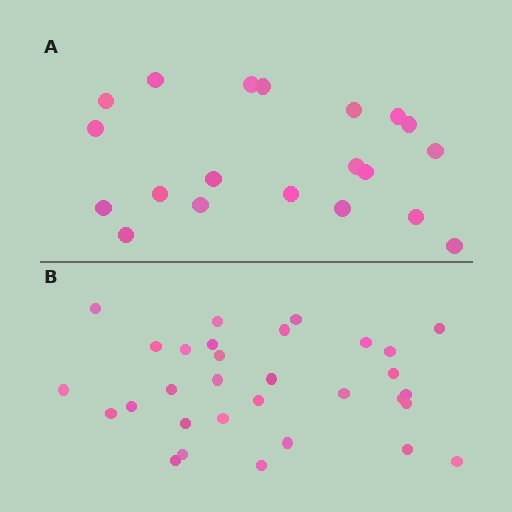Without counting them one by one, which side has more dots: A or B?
Region B (the bottom region) has more dots.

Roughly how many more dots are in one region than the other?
Region B has roughly 12 or so more dots than region A.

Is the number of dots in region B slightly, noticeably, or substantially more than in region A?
Region B has substantially more. The ratio is roughly 1.6 to 1.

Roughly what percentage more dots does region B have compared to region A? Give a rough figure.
About 55% more.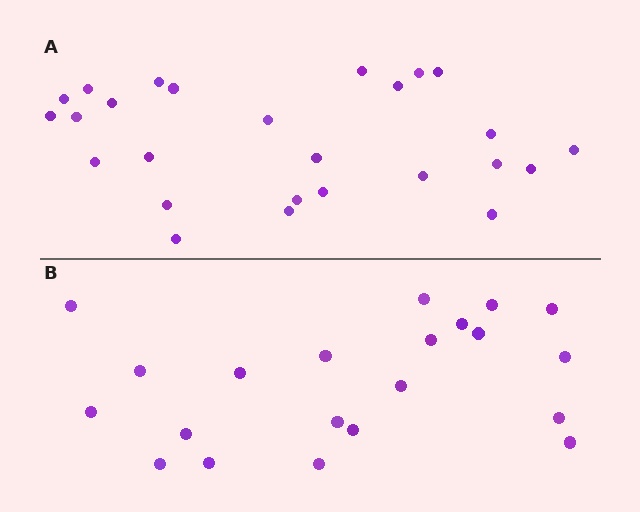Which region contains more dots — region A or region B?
Region A (the top region) has more dots.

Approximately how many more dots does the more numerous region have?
Region A has about 5 more dots than region B.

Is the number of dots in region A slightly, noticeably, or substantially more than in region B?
Region A has only slightly more — the two regions are fairly close. The ratio is roughly 1.2 to 1.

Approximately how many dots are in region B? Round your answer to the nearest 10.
About 20 dots. (The exact count is 21, which rounds to 20.)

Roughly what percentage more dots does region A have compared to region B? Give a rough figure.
About 25% more.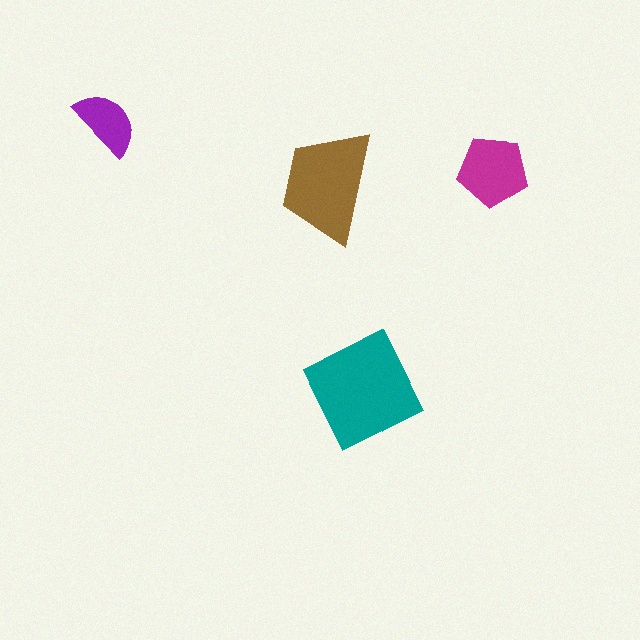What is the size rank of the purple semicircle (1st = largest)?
4th.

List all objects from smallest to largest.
The purple semicircle, the magenta pentagon, the brown trapezoid, the teal diamond.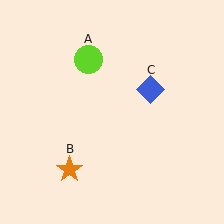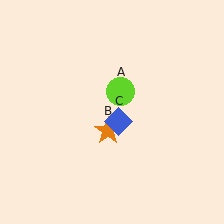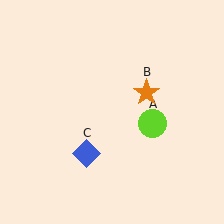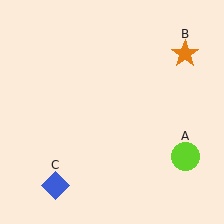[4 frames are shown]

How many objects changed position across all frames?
3 objects changed position: lime circle (object A), orange star (object B), blue diamond (object C).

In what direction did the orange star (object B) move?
The orange star (object B) moved up and to the right.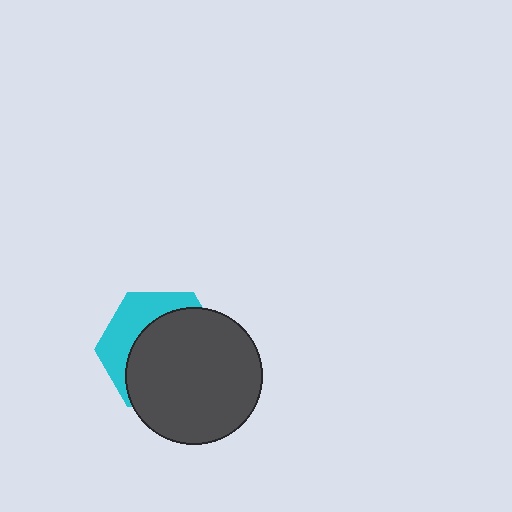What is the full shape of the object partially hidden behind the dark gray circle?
The partially hidden object is a cyan hexagon.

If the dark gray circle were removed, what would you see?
You would see the complete cyan hexagon.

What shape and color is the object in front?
The object in front is a dark gray circle.